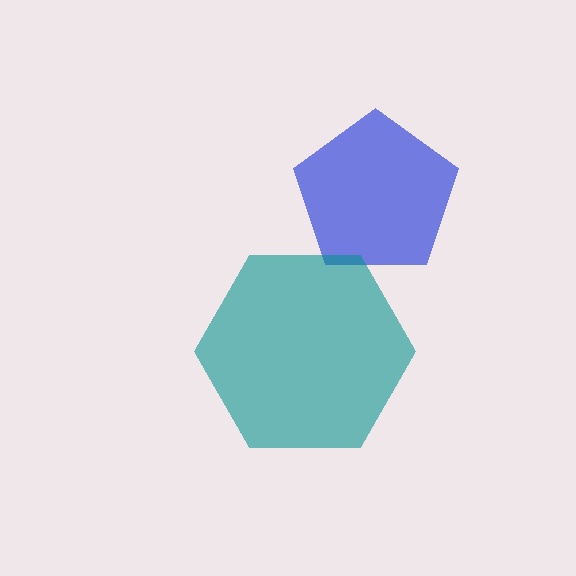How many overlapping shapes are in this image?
There are 2 overlapping shapes in the image.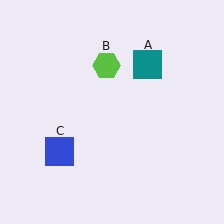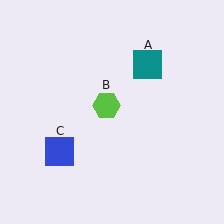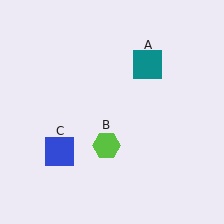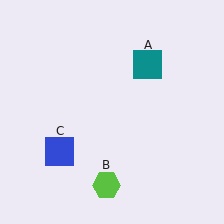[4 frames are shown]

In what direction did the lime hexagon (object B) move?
The lime hexagon (object B) moved down.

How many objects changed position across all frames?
1 object changed position: lime hexagon (object B).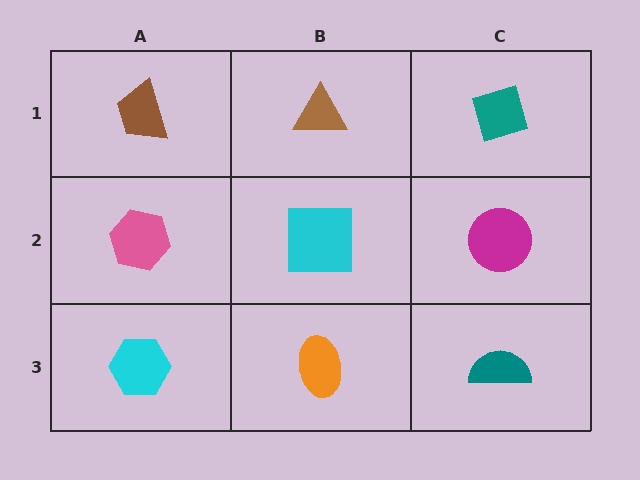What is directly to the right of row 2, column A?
A cyan square.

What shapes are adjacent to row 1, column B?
A cyan square (row 2, column B), a brown trapezoid (row 1, column A), a teal diamond (row 1, column C).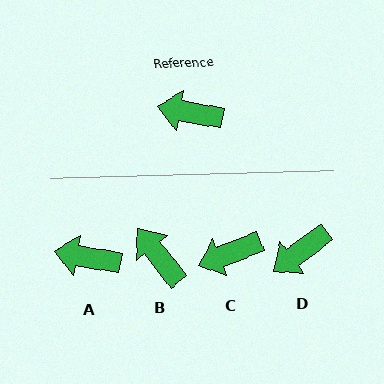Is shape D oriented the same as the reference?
No, it is off by about 47 degrees.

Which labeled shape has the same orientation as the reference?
A.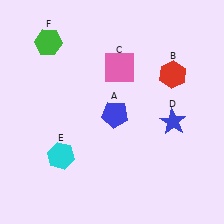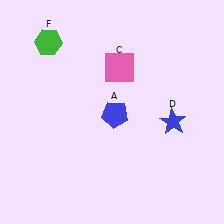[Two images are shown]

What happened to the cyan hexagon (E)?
The cyan hexagon (E) was removed in Image 2. It was in the bottom-left area of Image 1.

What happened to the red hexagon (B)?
The red hexagon (B) was removed in Image 2. It was in the top-right area of Image 1.